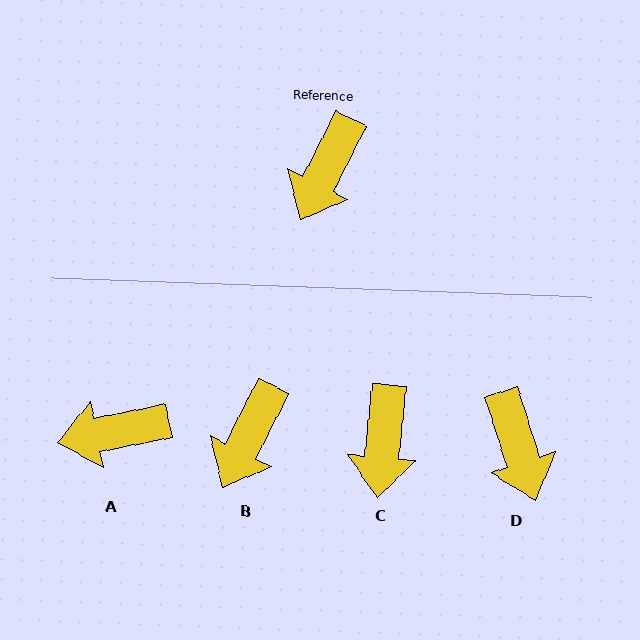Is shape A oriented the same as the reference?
No, it is off by about 52 degrees.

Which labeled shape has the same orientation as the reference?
B.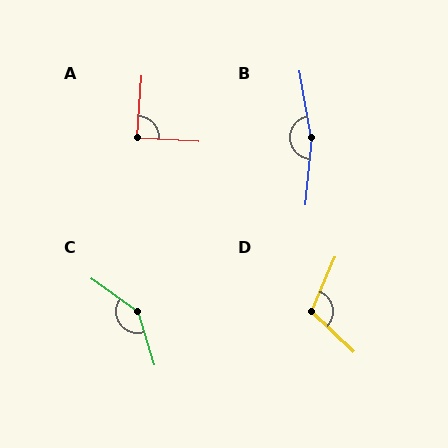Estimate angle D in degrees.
Approximately 110 degrees.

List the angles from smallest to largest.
A (89°), D (110°), C (142°), B (164°).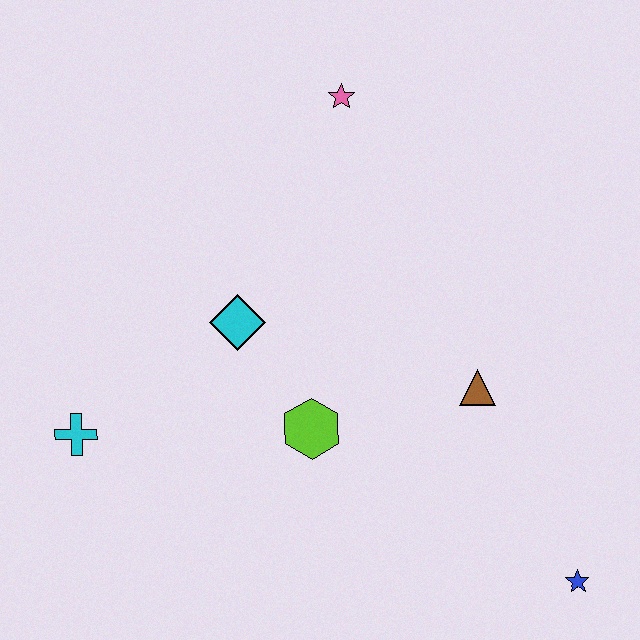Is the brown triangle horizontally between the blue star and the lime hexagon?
Yes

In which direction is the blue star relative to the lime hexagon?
The blue star is to the right of the lime hexagon.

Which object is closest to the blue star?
The brown triangle is closest to the blue star.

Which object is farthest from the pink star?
The blue star is farthest from the pink star.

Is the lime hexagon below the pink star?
Yes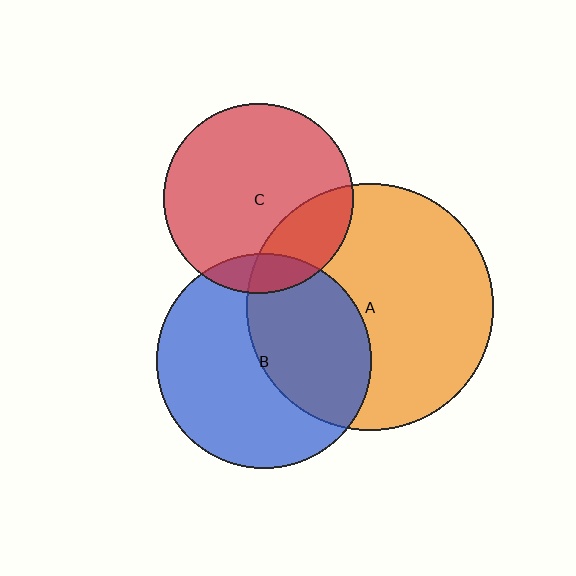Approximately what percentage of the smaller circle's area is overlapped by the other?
Approximately 25%.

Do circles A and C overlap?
Yes.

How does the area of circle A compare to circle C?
Approximately 1.7 times.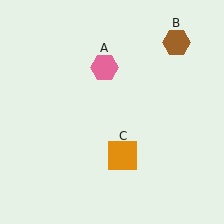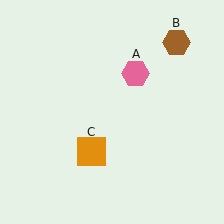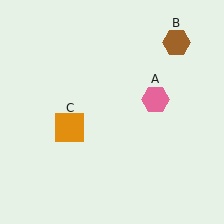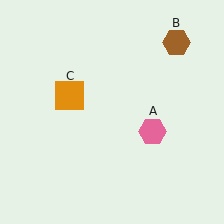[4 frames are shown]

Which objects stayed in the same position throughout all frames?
Brown hexagon (object B) remained stationary.